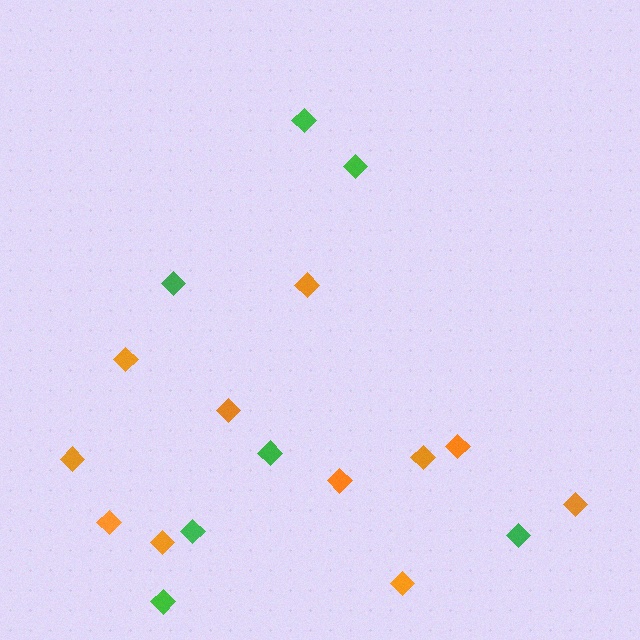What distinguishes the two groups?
There are 2 groups: one group of orange diamonds (11) and one group of green diamonds (7).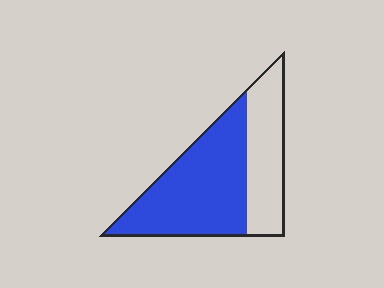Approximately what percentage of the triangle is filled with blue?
Approximately 65%.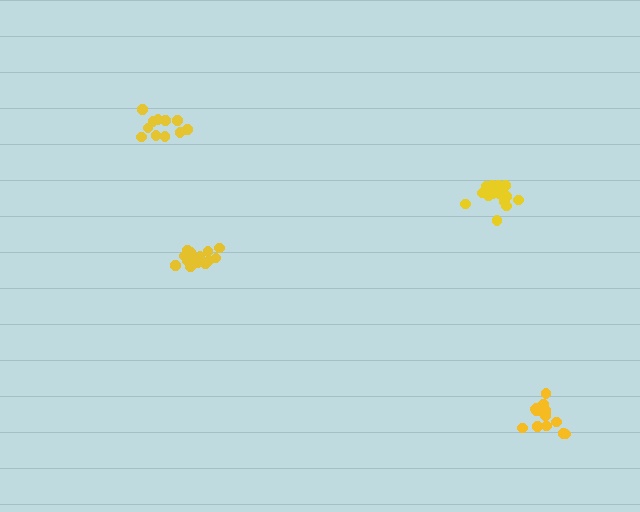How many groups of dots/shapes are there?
There are 4 groups.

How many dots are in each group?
Group 1: 14 dots, Group 2: 11 dots, Group 3: 14 dots, Group 4: 15 dots (54 total).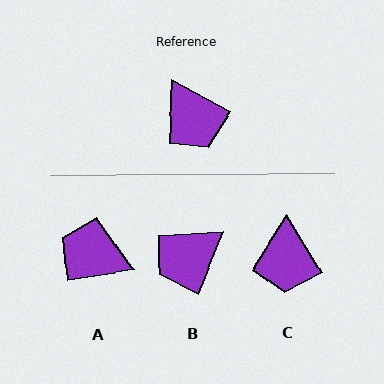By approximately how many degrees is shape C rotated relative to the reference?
Approximately 30 degrees clockwise.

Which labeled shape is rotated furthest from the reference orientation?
A, about 143 degrees away.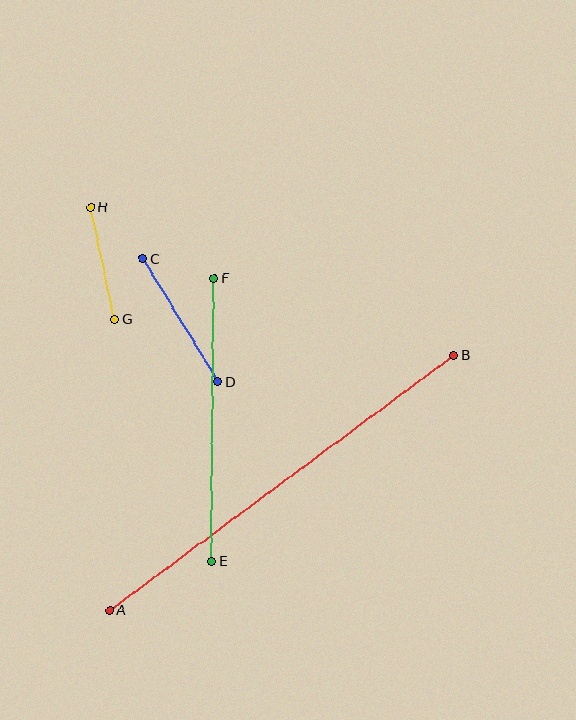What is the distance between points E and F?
The distance is approximately 283 pixels.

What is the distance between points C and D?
The distance is approximately 145 pixels.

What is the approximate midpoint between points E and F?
The midpoint is at approximately (213, 420) pixels.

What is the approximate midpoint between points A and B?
The midpoint is at approximately (282, 483) pixels.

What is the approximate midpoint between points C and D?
The midpoint is at approximately (180, 320) pixels.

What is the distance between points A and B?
The distance is approximately 428 pixels.